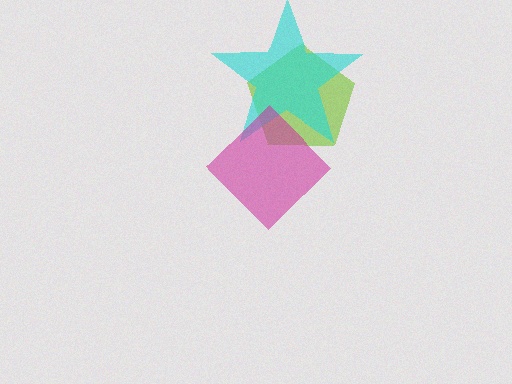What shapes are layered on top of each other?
The layered shapes are: a lime pentagon, a cyan star, a magenta diamond.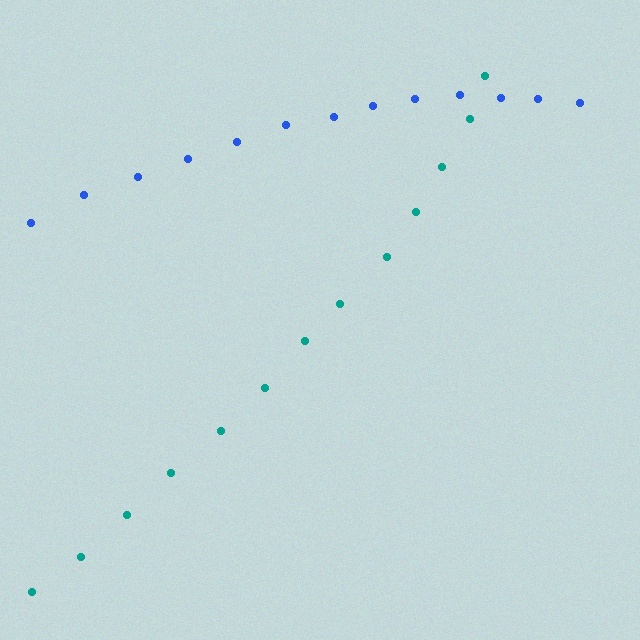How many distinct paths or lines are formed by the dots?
There are 2 distinct paths.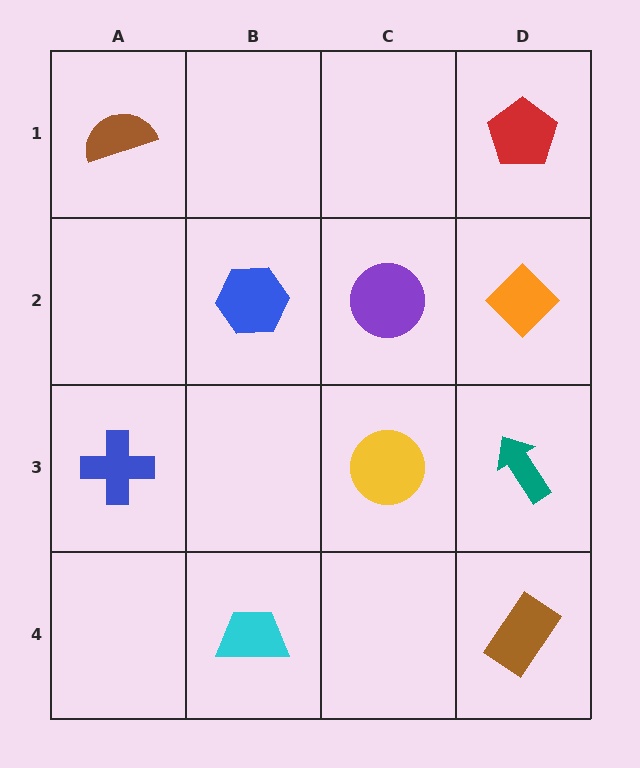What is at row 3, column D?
A teal arrow.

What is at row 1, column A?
A brown semicircle.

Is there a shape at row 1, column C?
No, that cell is empty.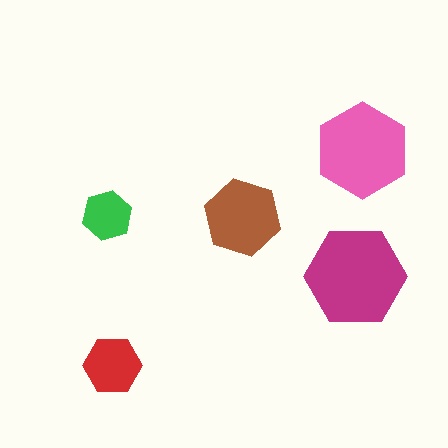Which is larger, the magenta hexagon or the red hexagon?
The magenta one.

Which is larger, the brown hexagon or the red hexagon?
The brown one.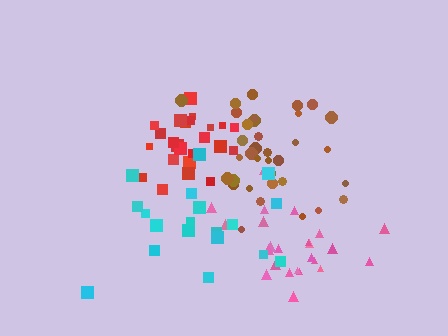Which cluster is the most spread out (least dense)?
Cyan.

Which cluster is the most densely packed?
Brown.